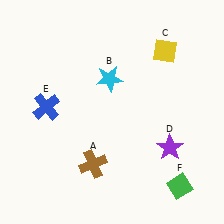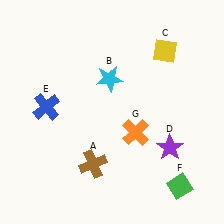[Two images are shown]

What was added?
An orange cross (G) was added in Image 2.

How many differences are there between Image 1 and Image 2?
There is 1 difference between the two images.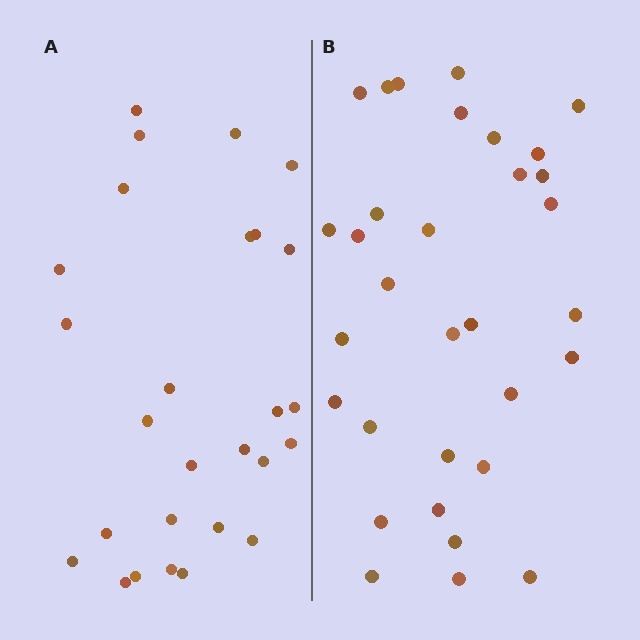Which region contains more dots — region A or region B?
Region B (the right region) has more dots.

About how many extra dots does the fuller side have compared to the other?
Region B has about 5 more dots than region A.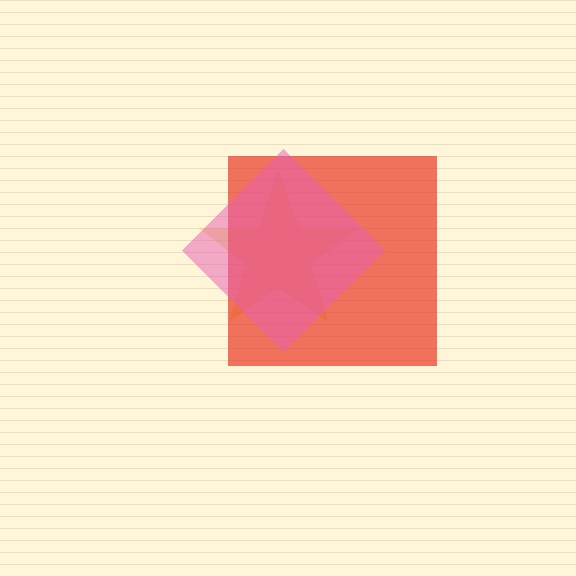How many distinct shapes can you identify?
There are 3 distinct shapes: a yellow star, a red square, a pink diamond.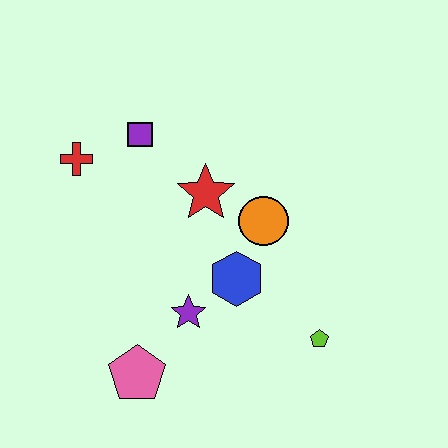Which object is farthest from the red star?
The pink pentagon is farthest from the red star.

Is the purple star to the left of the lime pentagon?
Yes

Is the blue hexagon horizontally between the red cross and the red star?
No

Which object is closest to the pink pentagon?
The purple star is closest to the pink pentagon.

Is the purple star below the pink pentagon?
No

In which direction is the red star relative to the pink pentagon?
The red star is above the pink pentagon.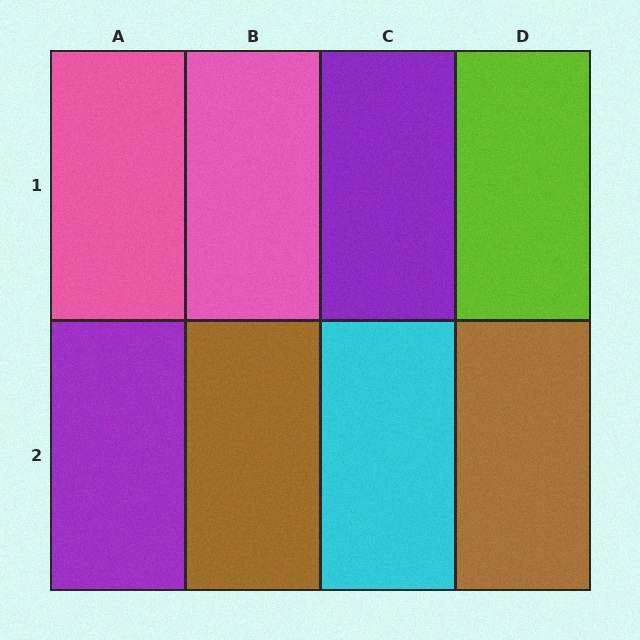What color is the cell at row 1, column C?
Purple.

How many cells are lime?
1 cell is lime.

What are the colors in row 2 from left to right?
Purple, brown, cyan, brown.